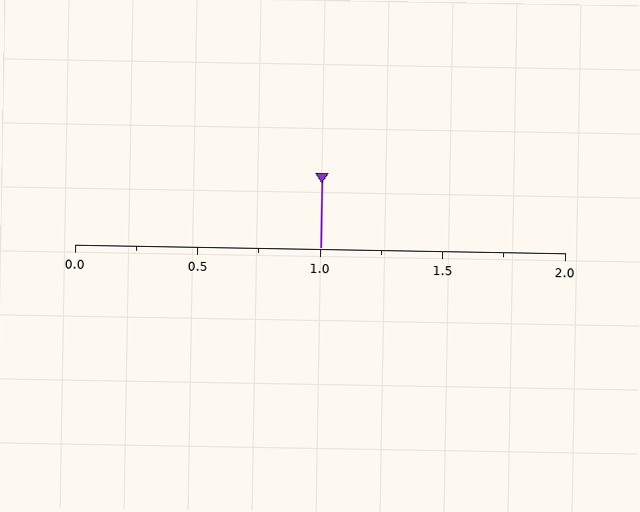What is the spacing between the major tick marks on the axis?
The major ticks are spaced 0.5 apart.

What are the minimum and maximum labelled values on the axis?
The axis runs from 0.0 to 2.0.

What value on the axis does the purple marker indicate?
The marker indicates approximately 1.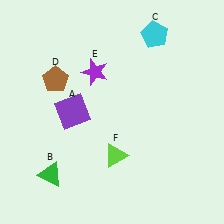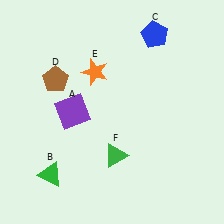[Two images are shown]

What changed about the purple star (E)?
In Image 1, E is purple. In Image 2, it changed to orange.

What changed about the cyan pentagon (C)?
In Image 1, C is cyan. In Image 2, it changed to blue.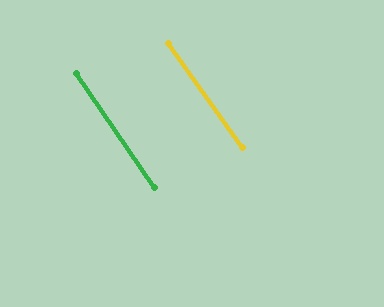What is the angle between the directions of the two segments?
Approximately 1 degree.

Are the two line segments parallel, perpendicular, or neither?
Parallel — their directions differ by only 1.1°.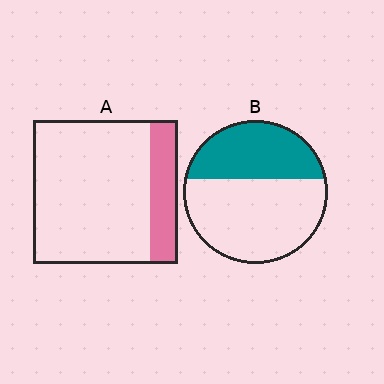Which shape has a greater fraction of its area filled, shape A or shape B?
Shape B.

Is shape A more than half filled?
No.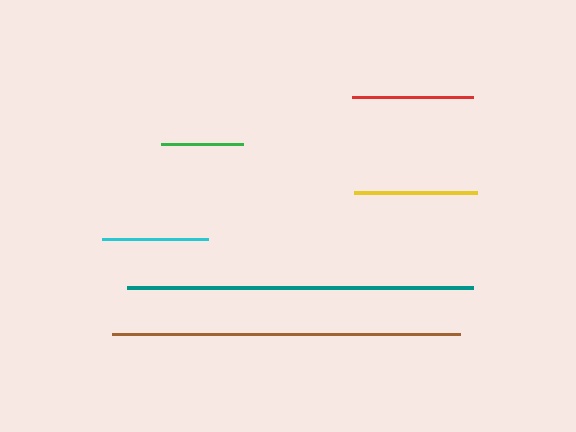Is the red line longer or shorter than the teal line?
The teal line is longer than the red line.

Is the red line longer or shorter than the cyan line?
The red line is longer than the cyan line.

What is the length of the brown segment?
The brown segment is approximately 349 pixels long.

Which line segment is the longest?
The brown line is the longest at approximately 349 pixels.